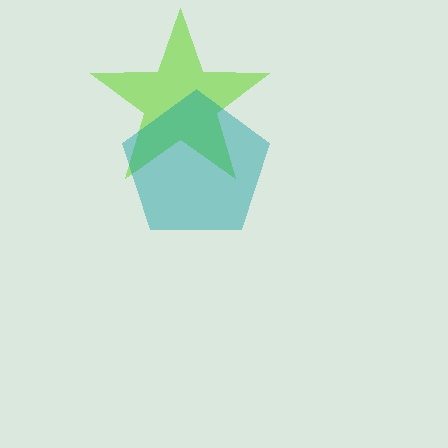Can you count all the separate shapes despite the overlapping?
Yes, there are 2 separate shapes.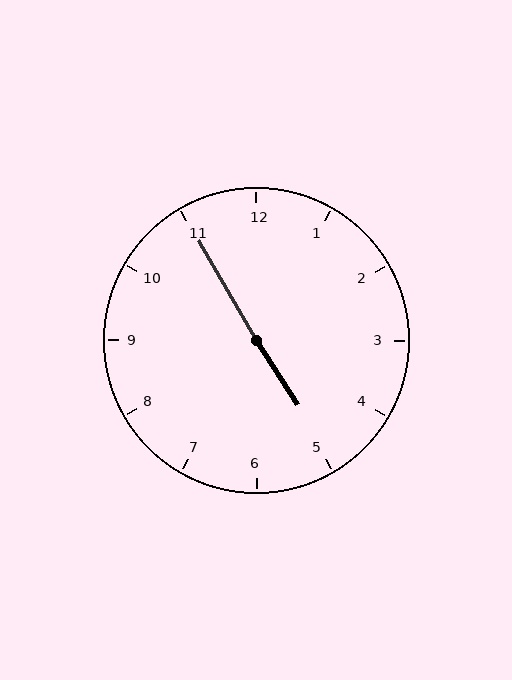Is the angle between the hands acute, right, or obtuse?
It is obtuse.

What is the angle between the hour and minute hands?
Approximately 178 degrees.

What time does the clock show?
4:55.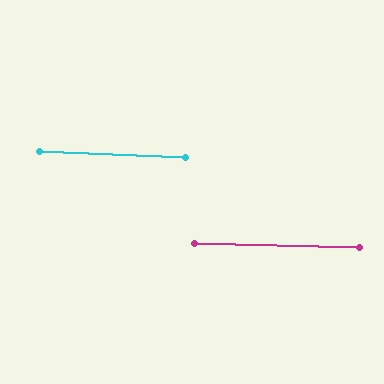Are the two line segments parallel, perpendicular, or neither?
Parallel — their directions differ by only 0.6°.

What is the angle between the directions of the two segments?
Approximately 1 degree.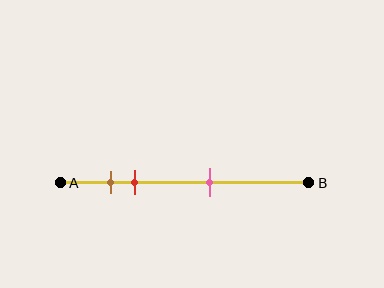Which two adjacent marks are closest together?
The brown and red marks are the closest adjacent pair.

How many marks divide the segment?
There are 3 marks dividing the segment.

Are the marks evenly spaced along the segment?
No, the marks are not evenly spaced.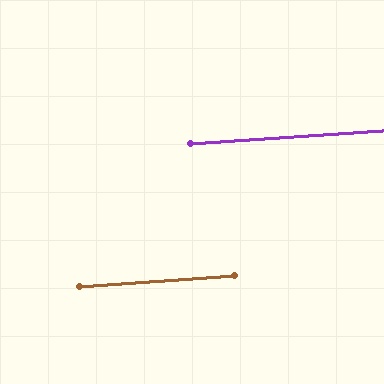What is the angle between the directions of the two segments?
Approximately 0 degrees.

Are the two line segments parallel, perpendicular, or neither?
Parallel — their directions differ by only 0.3°.